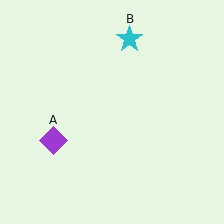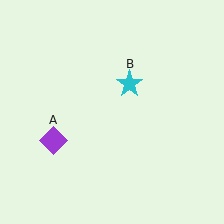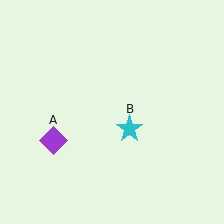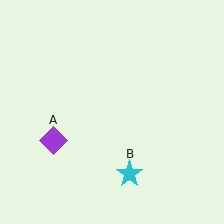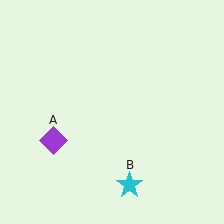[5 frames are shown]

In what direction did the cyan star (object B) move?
The cyan star (object B) moved down.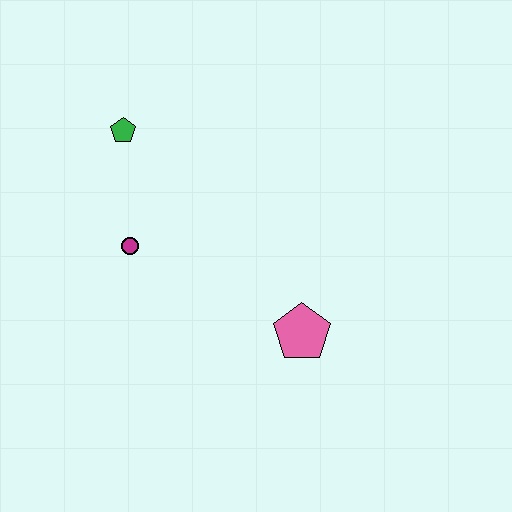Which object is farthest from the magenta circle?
The pink pentagon is farthest from the magenta circle.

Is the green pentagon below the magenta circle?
No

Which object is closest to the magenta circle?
The green pentagon is closest to the magenta circle.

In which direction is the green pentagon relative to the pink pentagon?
The green pentagon is above the pink pentagon.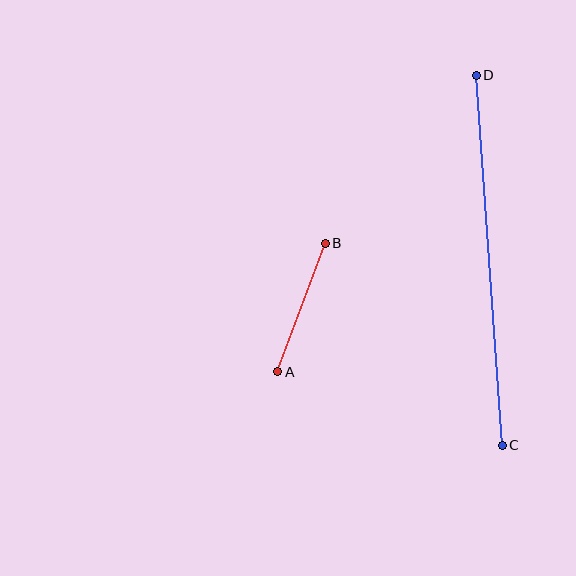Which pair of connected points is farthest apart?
Points C and D are farthest apart.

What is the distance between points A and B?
The distance is approximately 137 pixels.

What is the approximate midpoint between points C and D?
The midpoint is at approximately (489, 260) pixels.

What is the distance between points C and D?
The distance is approximately 371 pixels.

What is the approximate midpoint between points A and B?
The midpoint is at approximately (301, 308) pixels.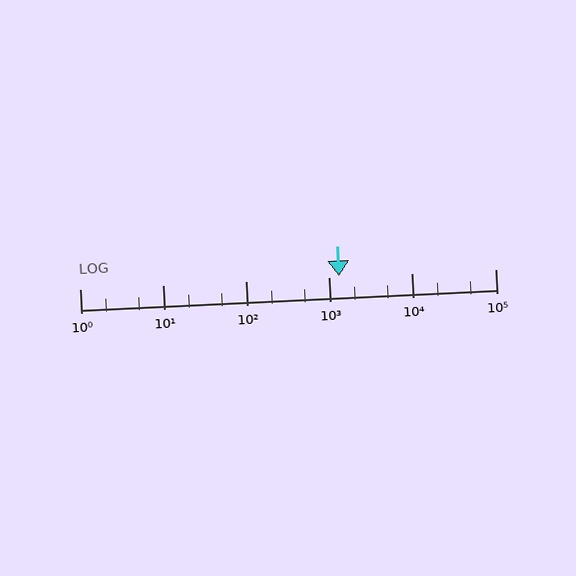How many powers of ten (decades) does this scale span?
The scale spans 5 decades, from 1 to 100000.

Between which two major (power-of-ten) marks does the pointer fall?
The pointer is between 1000 and 10000.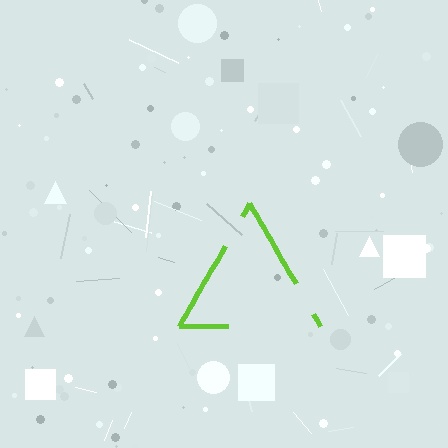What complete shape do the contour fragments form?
The contour fragments form a triangle.